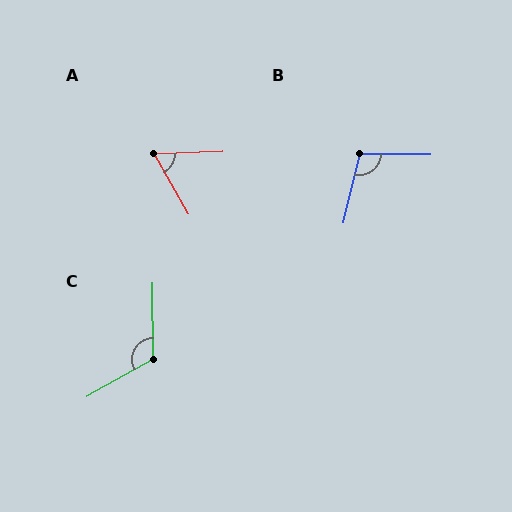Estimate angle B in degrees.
Approximately 104 degrees.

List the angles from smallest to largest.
A (62°), B (104°), C (119°).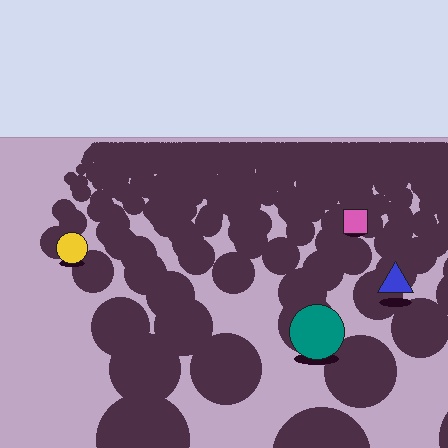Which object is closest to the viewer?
The teal circle is closest. The texture marks near it are larger and more spread out.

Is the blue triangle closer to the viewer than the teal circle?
No. The teal circle is closer — you can tell from the texture gradient: the ground texture is coarser near it.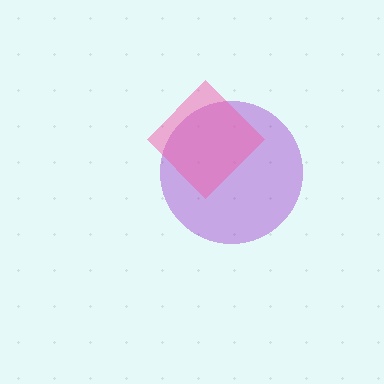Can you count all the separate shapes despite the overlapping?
Yes, there are 2 separate shapes.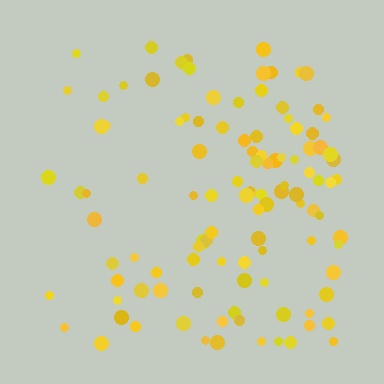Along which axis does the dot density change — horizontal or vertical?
Horizontal.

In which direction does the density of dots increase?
From left to right, with the right side densest.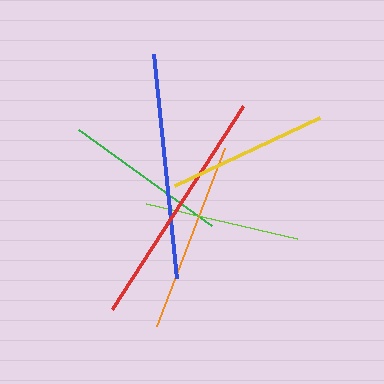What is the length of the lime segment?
The lime segment is approximately 155 pixels long.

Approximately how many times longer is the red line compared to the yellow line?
The red line is approximately 1.5 times the length of the yellow line.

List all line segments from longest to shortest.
From longest to shortest: red, blue, orange, green, yellow, lime.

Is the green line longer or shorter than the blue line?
The blue line is longer than the green line.